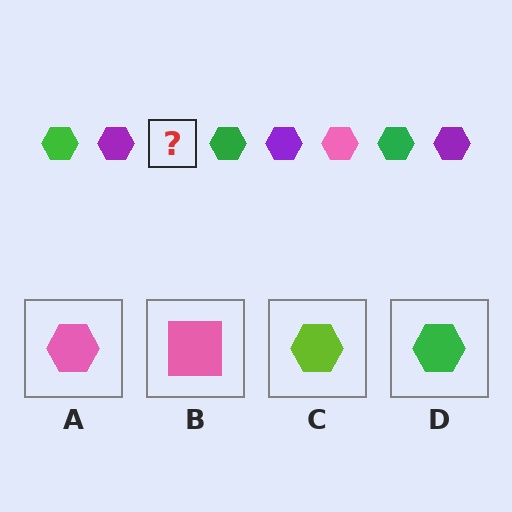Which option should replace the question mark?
Option A.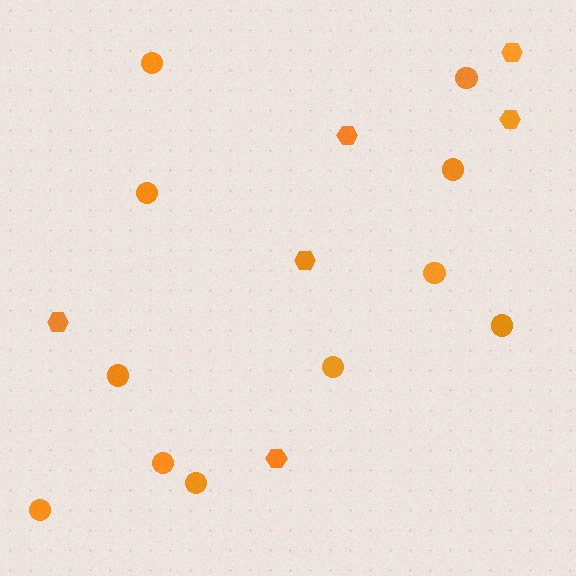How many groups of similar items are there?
There are 2 groups: one group of hexagons (6) and one group of circles (11).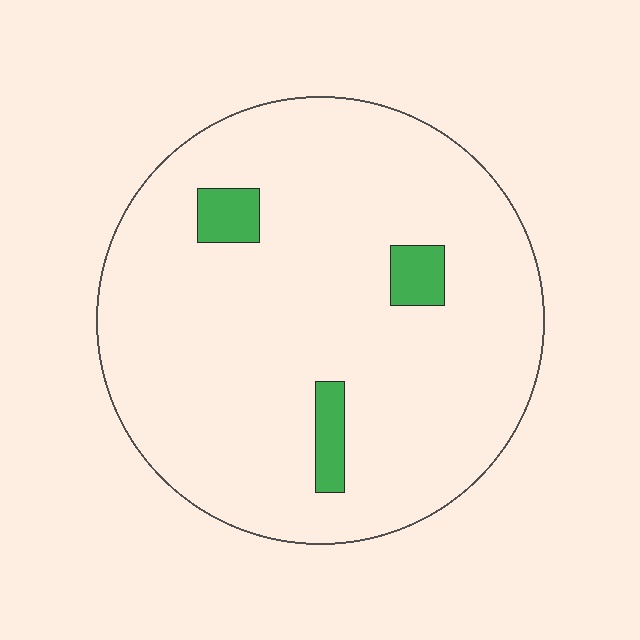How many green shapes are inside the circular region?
3.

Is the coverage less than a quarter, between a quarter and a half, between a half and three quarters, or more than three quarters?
Less than a quarter.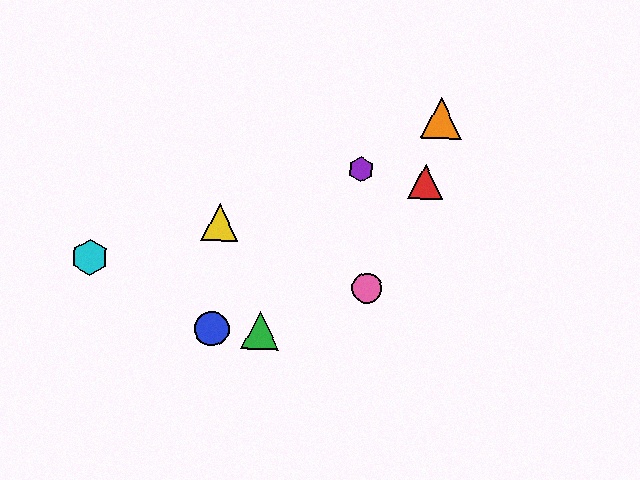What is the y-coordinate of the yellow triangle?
The yellow triangle is at y≈223.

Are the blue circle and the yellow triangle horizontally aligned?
No, the blue circle is at y≈329 and the yellow triangle is at y≈223.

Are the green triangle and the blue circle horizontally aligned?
Yes, both are at y≈330.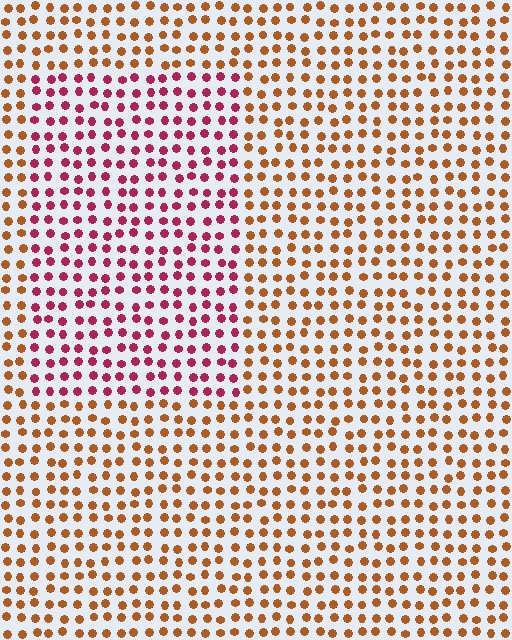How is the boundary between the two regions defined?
The boundary is defined purely by a slight shift in hue (about 47 degrees). Spacing, size, and orientation are identical on both sides.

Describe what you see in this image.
The image is filled with small brown elements in a uniform arrangement. A rectangle-shaped region is visible where the elements are tinted to a slightly different hue, forming a subtle color boundary.